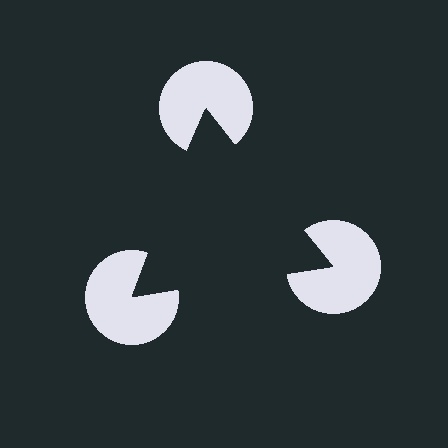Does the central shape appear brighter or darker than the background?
It typically appears slightly darker than the background, even though no actual brightness change is drawn.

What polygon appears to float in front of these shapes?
An illusory triangle — its edges are inferred from the aligned wedge cuts in the pac-man discs, not physically drawn.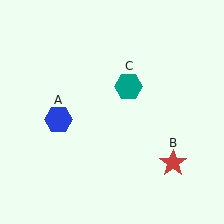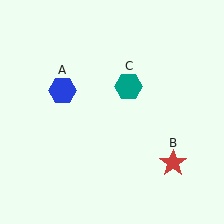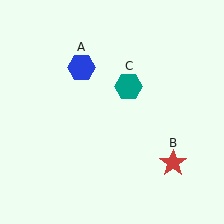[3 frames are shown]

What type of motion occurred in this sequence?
The blue hexagon (object A) rotated clockwise around the center of the scene.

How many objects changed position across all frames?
1 object changed position: blue hexagon (object A).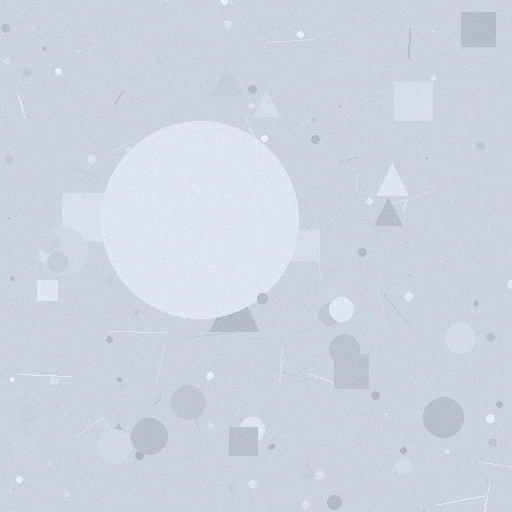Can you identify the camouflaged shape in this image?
The camouflaged shape is a circle.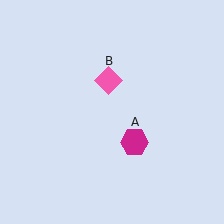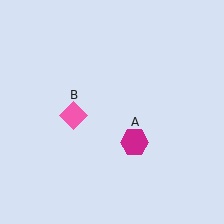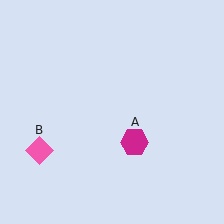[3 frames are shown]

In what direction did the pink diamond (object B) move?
The pink diamond (object B) moved down and to the left.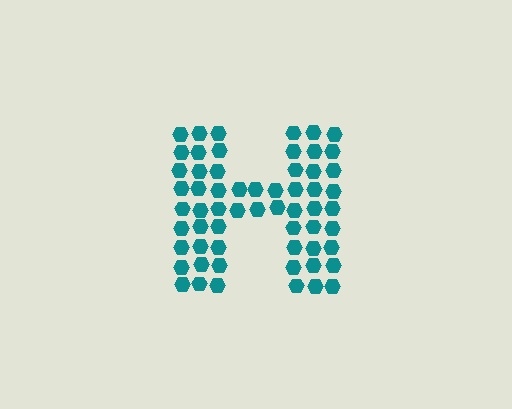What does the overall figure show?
The overall figure shows the letter H.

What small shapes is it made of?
It is made of small hexagons.